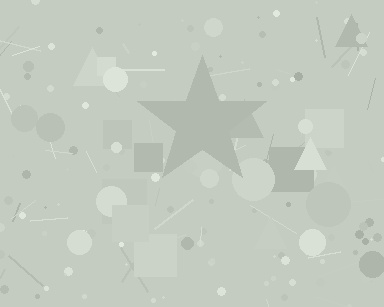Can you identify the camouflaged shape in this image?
The camouflaged shape is a star.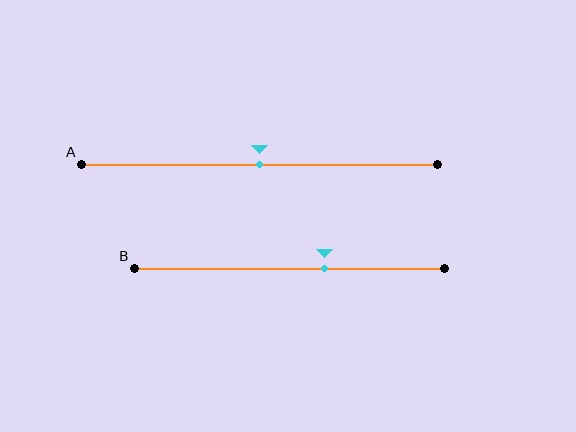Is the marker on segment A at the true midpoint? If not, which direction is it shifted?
Yes, the marker on segment A is at the true midpoint.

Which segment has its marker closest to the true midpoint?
Segment A has its marker closest to the true midpoint.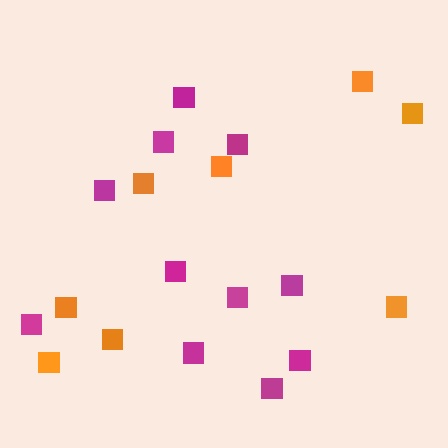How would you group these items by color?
There are 2 groups: one group of orange squares (8) and one group of magenta squares (11).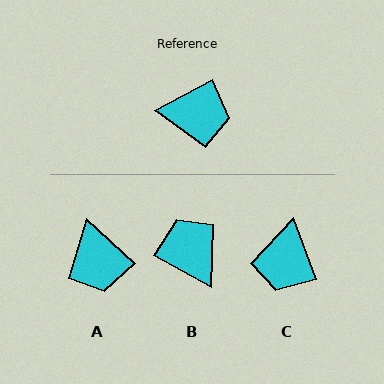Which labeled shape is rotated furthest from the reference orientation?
B, about 123 degrees away.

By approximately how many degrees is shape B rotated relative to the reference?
Approximately 123 degrees counter-clockwise.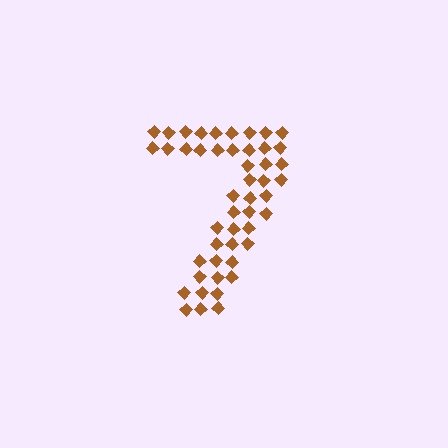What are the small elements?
The small elements are diamonds.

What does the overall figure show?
The overall figure shows the digit 7.